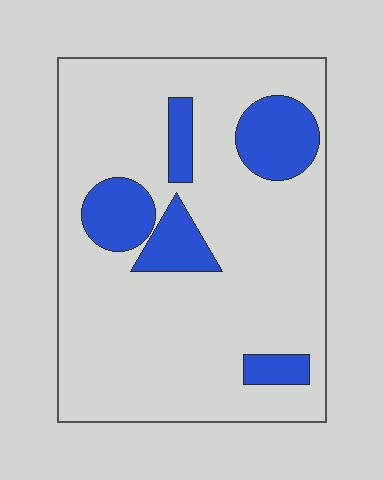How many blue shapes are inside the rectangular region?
5.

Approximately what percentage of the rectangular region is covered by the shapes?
Approximately 20%.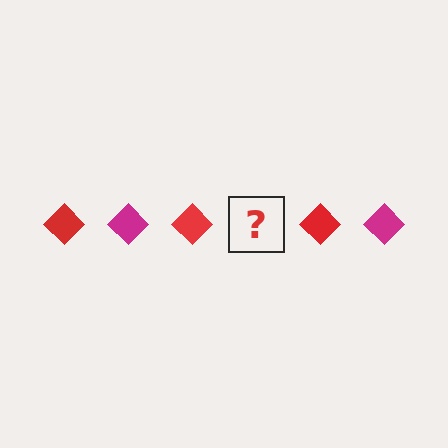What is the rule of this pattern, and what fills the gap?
The rule is that the pattern cycles through red, magenta diamonds. The gap should be filled with a magenta diamond.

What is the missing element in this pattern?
The missing element is a magenta diamond.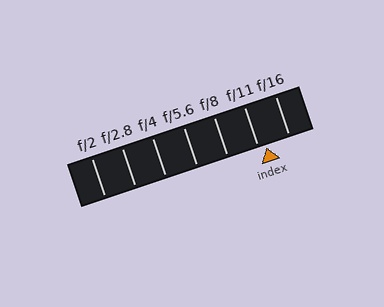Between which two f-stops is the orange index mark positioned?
The index mark is between f/11 and f/16.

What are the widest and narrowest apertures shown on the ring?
The widest aperture shown is f/2 and the narrowest is f/16.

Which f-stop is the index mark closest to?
The index mark is closest to f/11.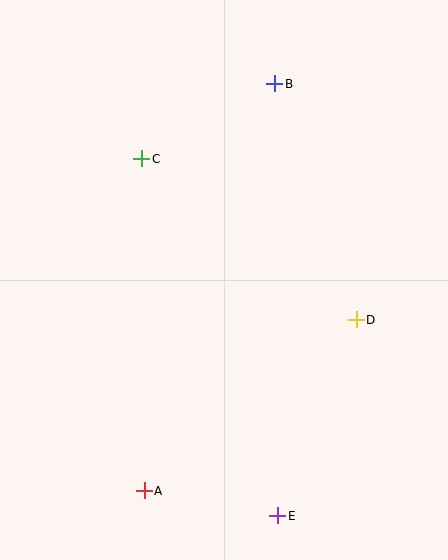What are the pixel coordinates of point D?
Point D is at (356, 320).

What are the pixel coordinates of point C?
Point C is at (142, 159).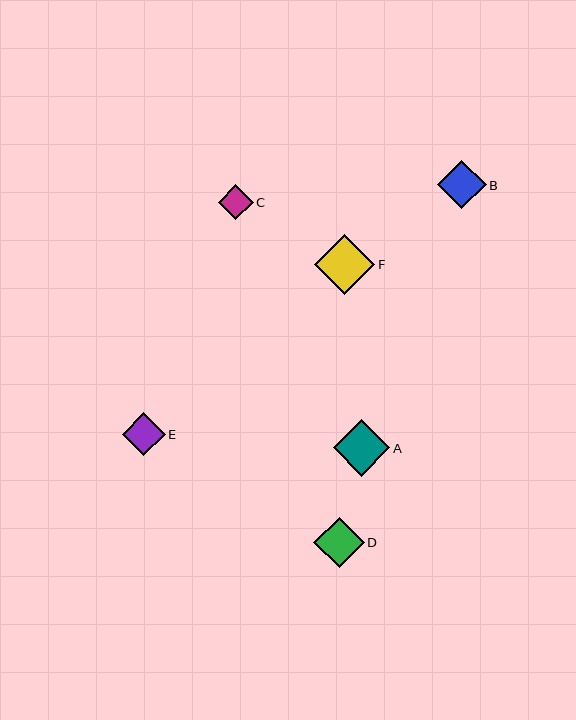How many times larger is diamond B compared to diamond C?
Diamond B is approximately 1.4 times the size of diamond C.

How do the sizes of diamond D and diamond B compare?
Diamond D and diamond B are approximately the same size.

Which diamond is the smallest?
Diamond C is the smallest with a size of approximately 35 pixels.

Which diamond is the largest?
Diamond F is the largest with a size of approximately 61 pixels.